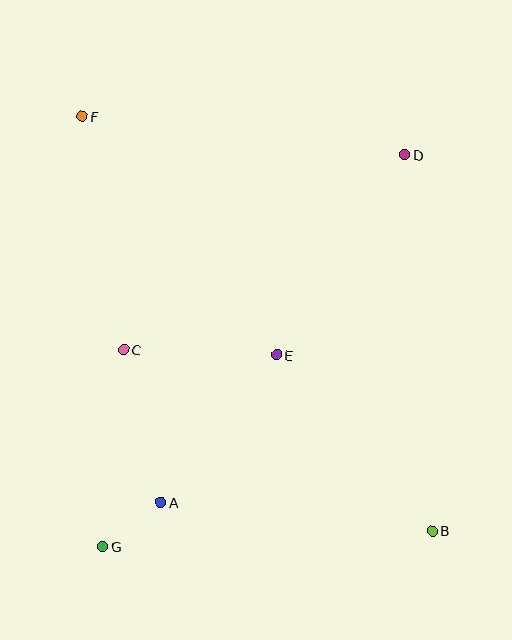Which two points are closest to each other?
Points A and G are closest to each other.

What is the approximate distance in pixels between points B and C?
The distance between B and C is approximately 358 pixels.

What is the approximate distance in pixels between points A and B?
The distance between A and B is approximately 273 pixels.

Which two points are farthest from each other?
Points B and F are farthest from each other.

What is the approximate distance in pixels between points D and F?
The distance between D and F is approximately 325 pixels.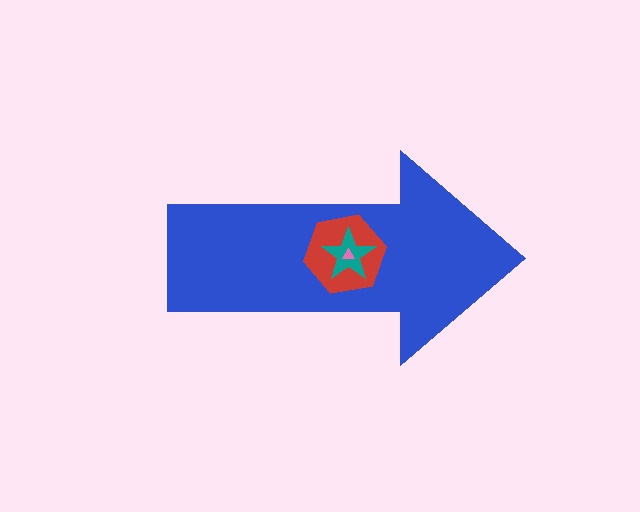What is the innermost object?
The pink triangle.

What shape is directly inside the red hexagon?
The teal star.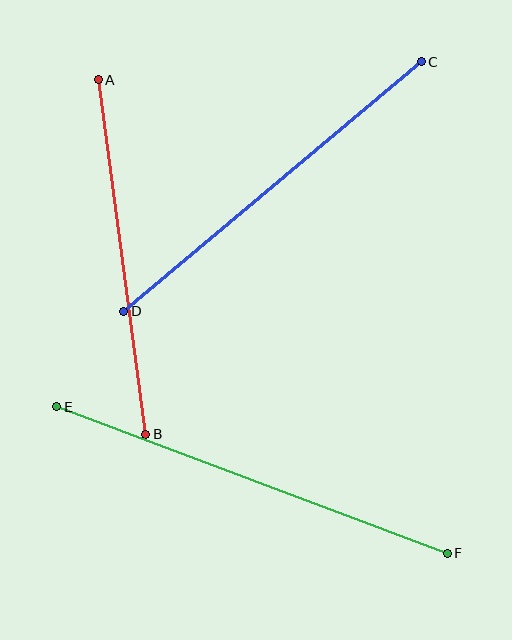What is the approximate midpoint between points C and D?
The midpoint is at approximately (272, 187) pixels.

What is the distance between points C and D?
The distance is approximately 388 pixels.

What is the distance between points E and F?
The distance is approximately 417 pixels.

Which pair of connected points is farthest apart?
Points E and F are farthest apart.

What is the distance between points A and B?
The distance is approximately 358 pixels.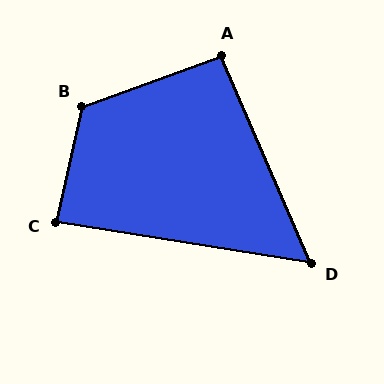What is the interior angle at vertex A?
Approximately 94 degrees (approximately right).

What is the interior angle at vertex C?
Approximately 86 degrees (approximately right).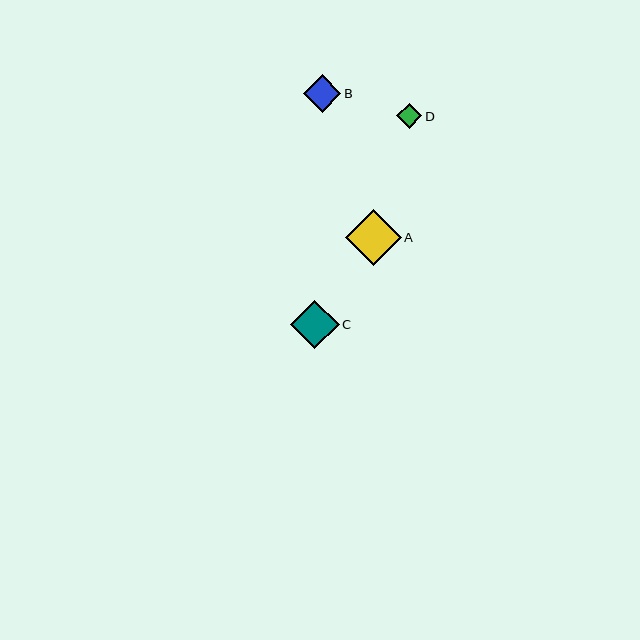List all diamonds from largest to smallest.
From largest to smallest: A, C, B, D.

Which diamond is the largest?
Diamond A is the largest with a size of approximately 56 pixels.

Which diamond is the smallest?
Diamond D is the smallest with a size of approximately 25 pixels.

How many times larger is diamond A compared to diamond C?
Diamond A is approximately 1.1 times the size of diamond C.